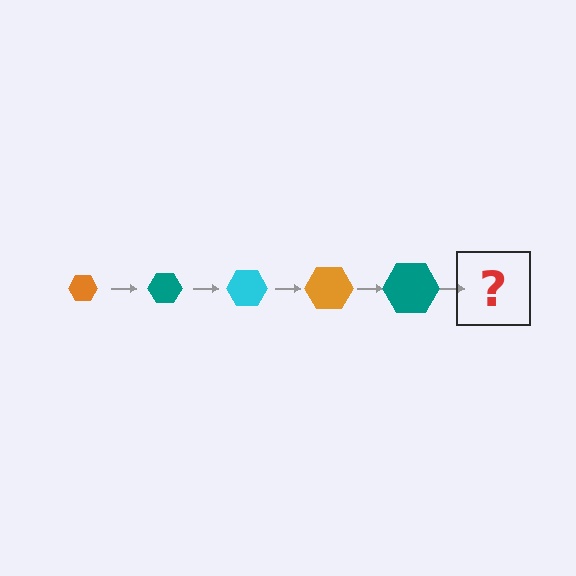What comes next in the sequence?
The next element should be a cyan hexagon, larger than the previous one.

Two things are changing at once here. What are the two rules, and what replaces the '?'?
The two rules are that the hexagon grows larger each step and the color cycles through orange, teal, and cyan. The '?' should be a cyan hexagon, larger than the previous one.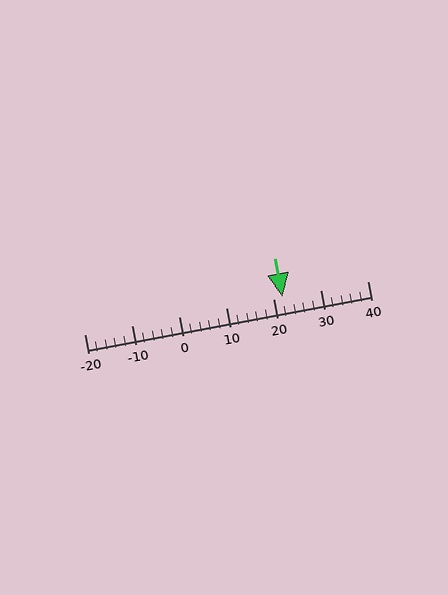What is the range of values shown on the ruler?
The ruler shows values from -20 to 40.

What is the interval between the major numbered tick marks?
The major tick marks are spaced 10 units apart.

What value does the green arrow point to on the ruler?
The green arrow points to approximately 22.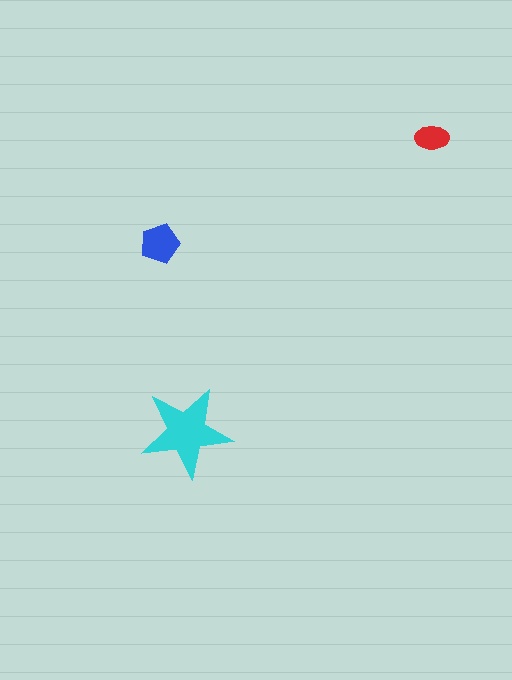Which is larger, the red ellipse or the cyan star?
The cyan star.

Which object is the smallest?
The red ellipse.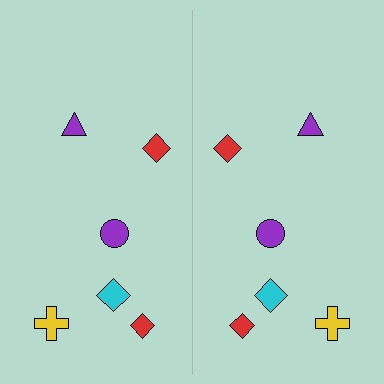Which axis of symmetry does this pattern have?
The pattern has a vertical axis of symmetry running through the center of the image.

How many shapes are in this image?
There are 12 shapes in this image.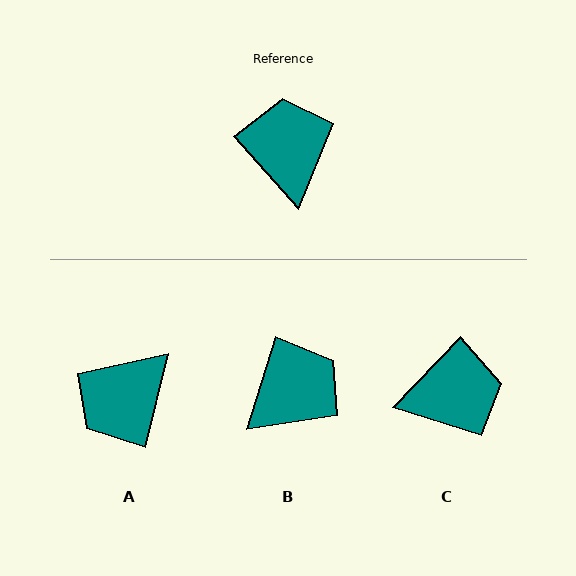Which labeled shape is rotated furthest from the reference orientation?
A, about 124 degrees away.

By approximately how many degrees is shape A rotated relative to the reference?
Approximately 124 degrees counter-clockwise.